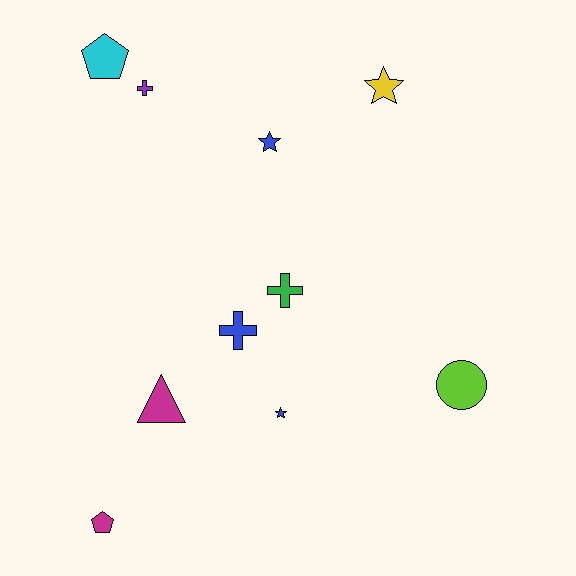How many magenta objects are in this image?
There are 2 magenta objects.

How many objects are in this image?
There are 10 objects.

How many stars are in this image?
There are 3 stars.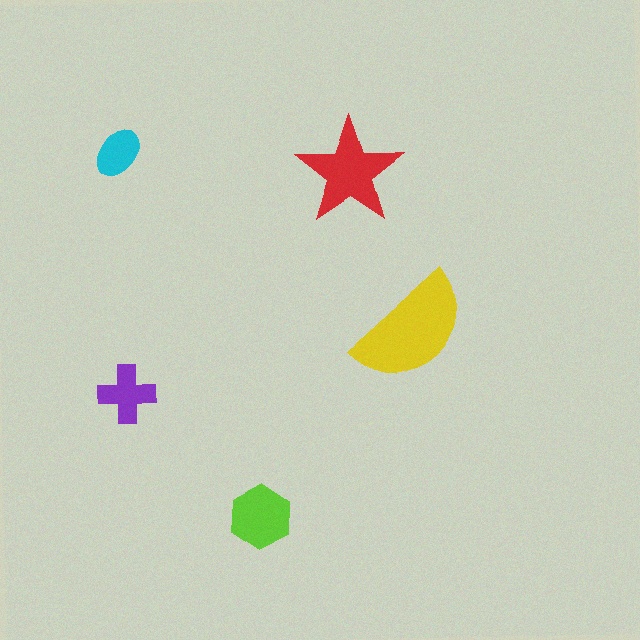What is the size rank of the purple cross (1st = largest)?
4th.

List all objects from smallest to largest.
The cyan ellipse, the purple cross, the lime hexagon, the red star, the yellow semicircle.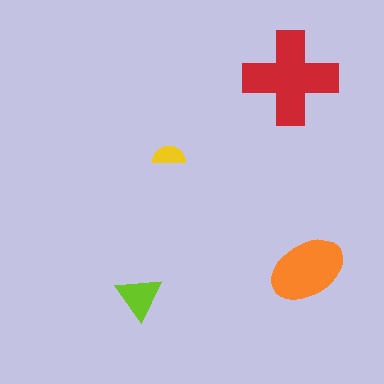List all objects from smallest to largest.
The yellow semicircle, the lime triangle, the orange ellipse, the red cross.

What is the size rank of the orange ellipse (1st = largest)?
2nd.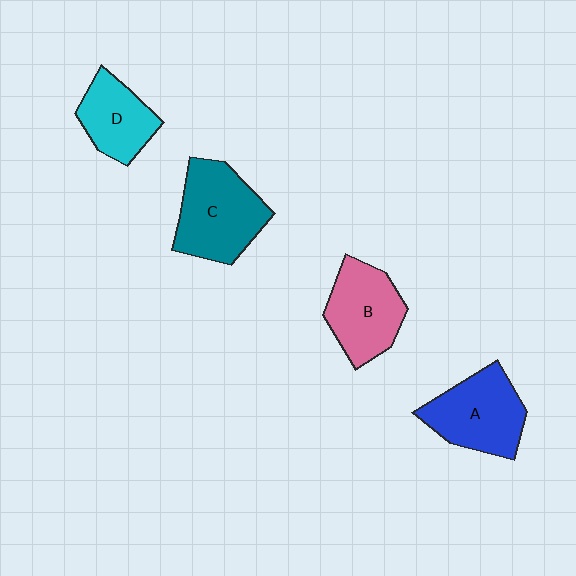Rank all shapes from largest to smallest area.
From largest to smallest: C (teal), A (blue), B (pink), D (cyan).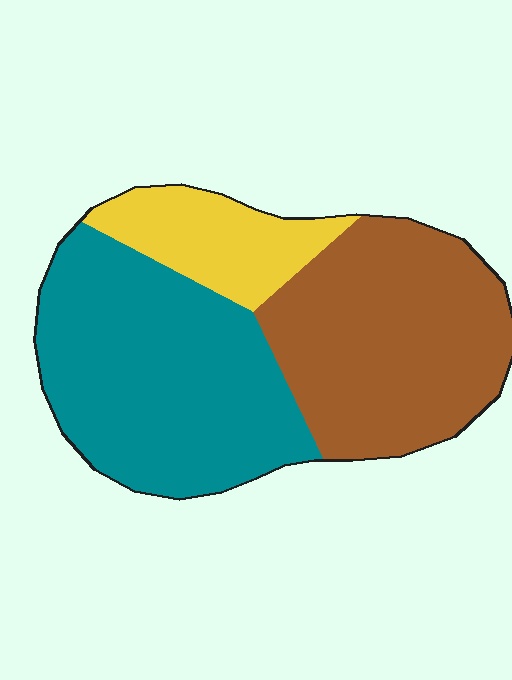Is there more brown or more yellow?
Brown.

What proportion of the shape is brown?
Brown covers around 40% of the shape.